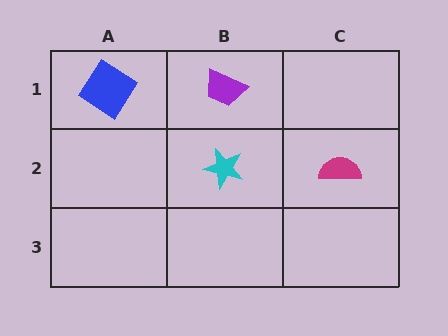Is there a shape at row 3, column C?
No, that cell is empty.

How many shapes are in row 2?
2 shapes.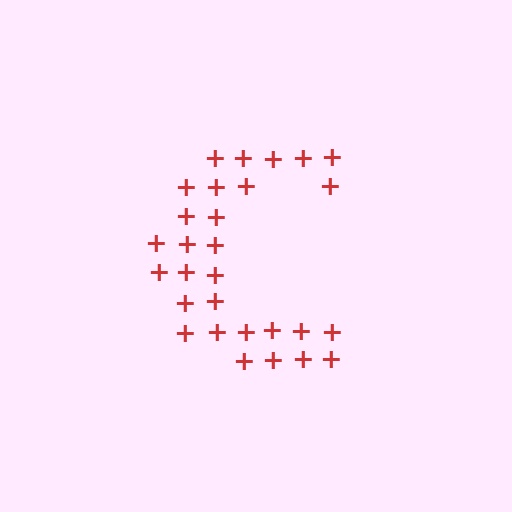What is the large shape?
The large shape is the letter C.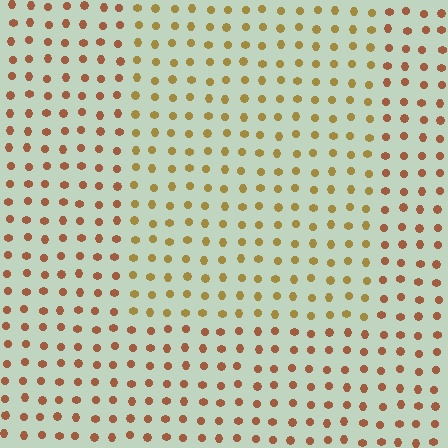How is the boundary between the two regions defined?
The boundary is defined purely by a slight shift in hue (about 29 degrees). Spacing, size, and orientation are identical on both sides.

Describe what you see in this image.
The image is filled with small brown elements in a uniform arrangement. A rectangle-shaped region is visible where the elements are tinted to a slightly different hue, forming a subtle color boundary.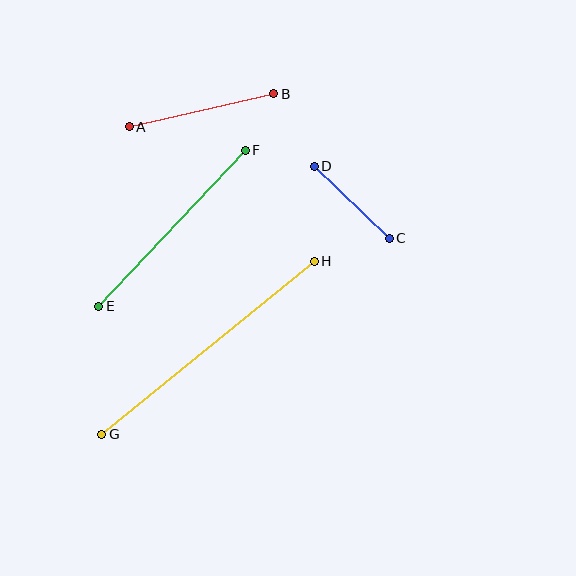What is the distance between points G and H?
The distance is approximately 274 pixels.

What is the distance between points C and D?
The distance is approximately 104 pixels.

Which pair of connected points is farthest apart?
Points G and H are farthest apart.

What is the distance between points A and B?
The distance is approximately 148 pixels.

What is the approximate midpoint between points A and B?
The midpoint is at approximately (202, 110) pixels.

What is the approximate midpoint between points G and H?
The midpoint is at approximately (208, 348) pixels.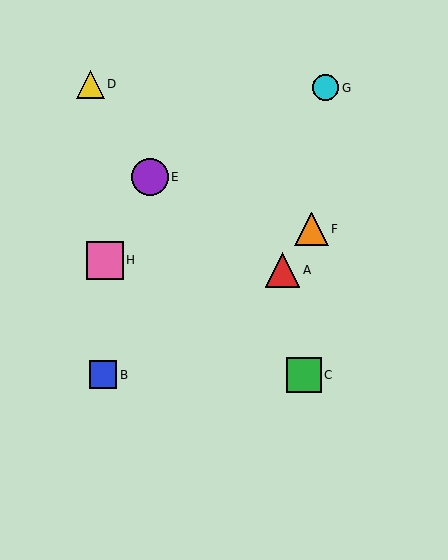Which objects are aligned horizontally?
Objects B, C are aligned horizontally.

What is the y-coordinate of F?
Object F is at y≈229.